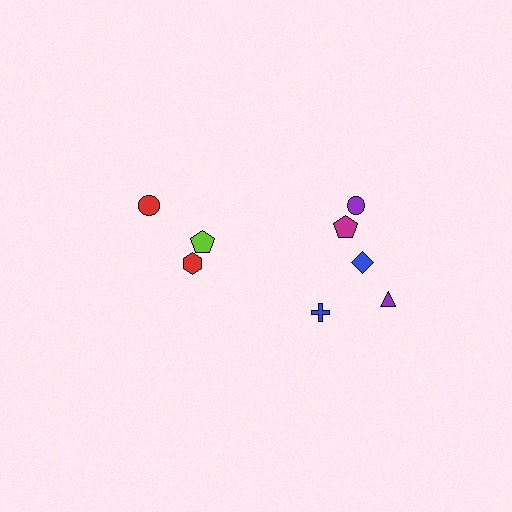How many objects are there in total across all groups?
There are 8 objects.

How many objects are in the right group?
There are 5 objects.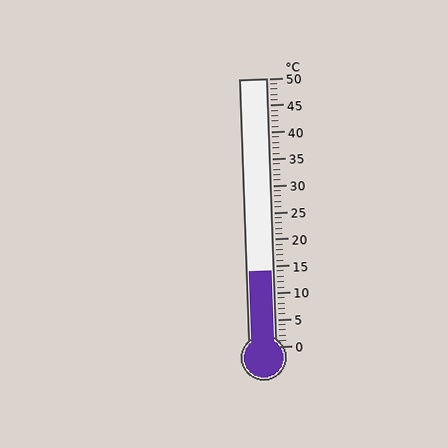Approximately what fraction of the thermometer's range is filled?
The thermometer is filled to approximately 30% of its range.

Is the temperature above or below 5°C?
The temperature is above 5°C.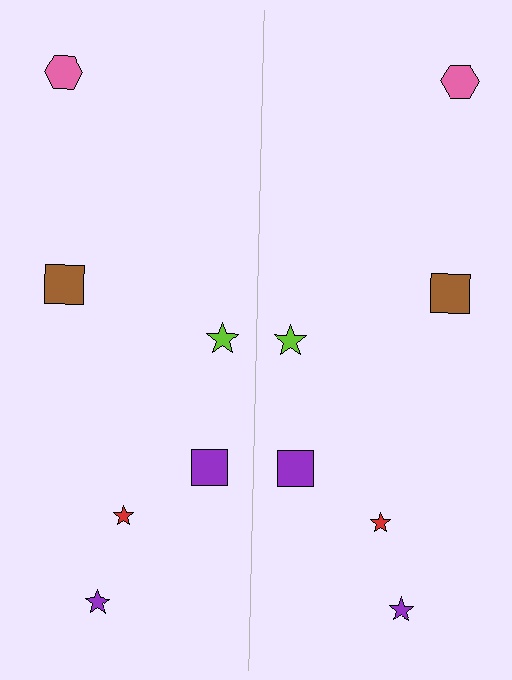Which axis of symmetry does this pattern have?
The pattern has a vertical axis of symmetry running through the center of the image.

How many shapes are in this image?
There are 12 shapes in this image.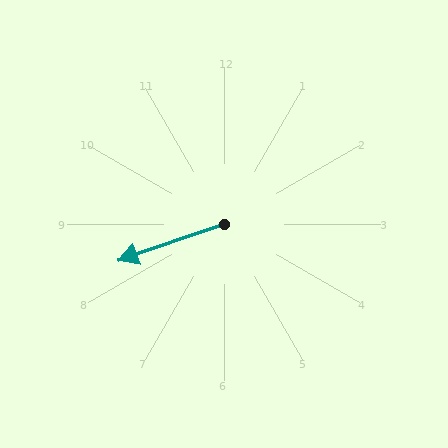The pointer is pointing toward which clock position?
Roughly 8 o'clock.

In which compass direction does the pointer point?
West.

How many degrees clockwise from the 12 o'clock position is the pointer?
Approximately 251 degrees.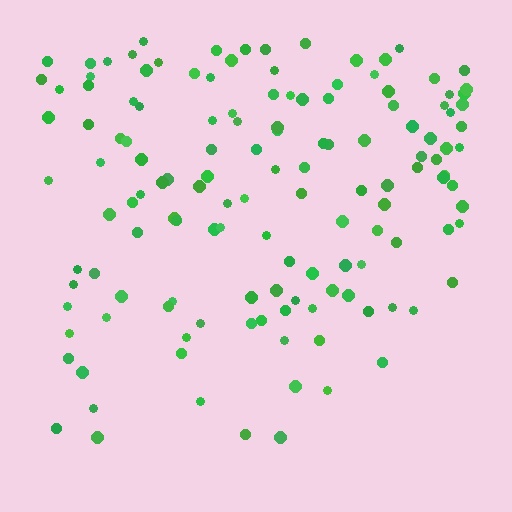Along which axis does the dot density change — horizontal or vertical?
Vertical.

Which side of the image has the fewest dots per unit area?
The bottom.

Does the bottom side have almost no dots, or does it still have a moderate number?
Still a moderate number, just noticeably fewer than the top.